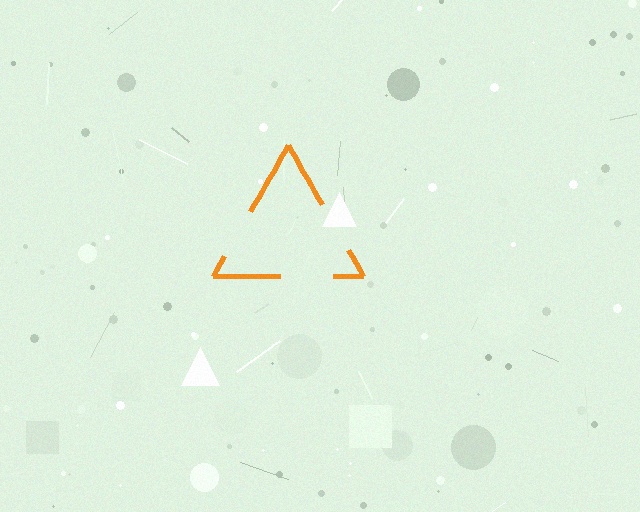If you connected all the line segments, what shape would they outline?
They would outline a triangle.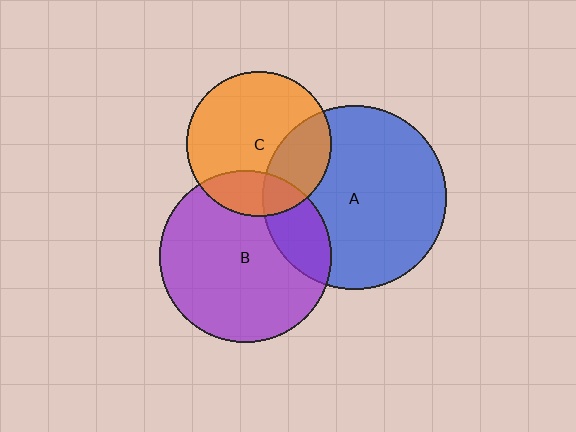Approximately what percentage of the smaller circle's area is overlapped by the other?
Approximately 20%.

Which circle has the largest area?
Circle A (blue).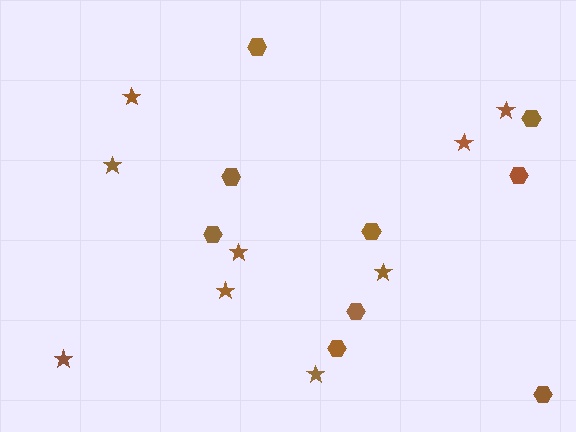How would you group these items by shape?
There are 2 groups: one group of stars (9) and one group of hexagons (9).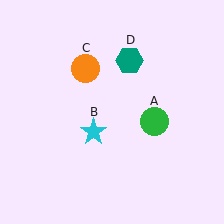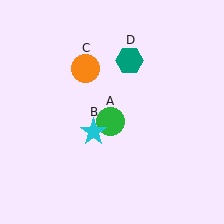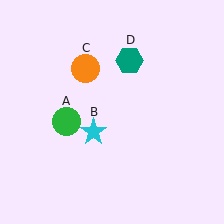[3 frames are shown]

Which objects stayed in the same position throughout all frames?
Cyan star (object B) and orange circle (object C) and teal hexagon (object D) remained stationary.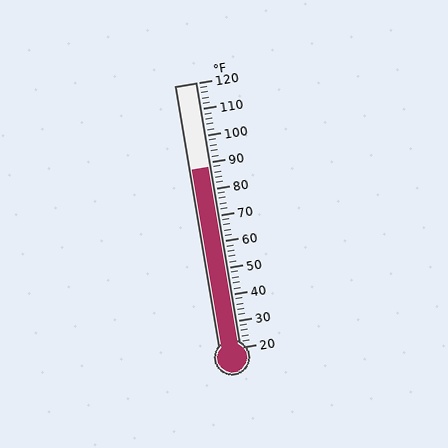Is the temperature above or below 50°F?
The temperature is above 50°F.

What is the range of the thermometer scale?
The thermometer scale ranges from 20°F to 120°F.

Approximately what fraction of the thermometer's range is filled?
The thermometer is filled to approximately 70% of its range.